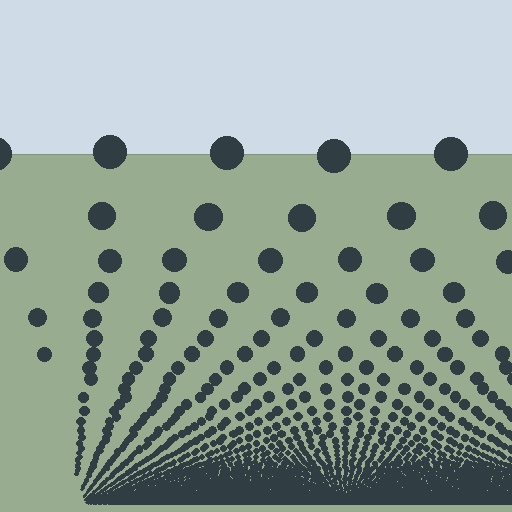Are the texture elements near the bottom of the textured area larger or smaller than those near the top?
Smaller. The gradient is inverted — elements near the bottom are smaller and denser.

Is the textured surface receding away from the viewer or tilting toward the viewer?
The surface appears to tilt toward the viewer. Texture elements get larger and sparser toward the top.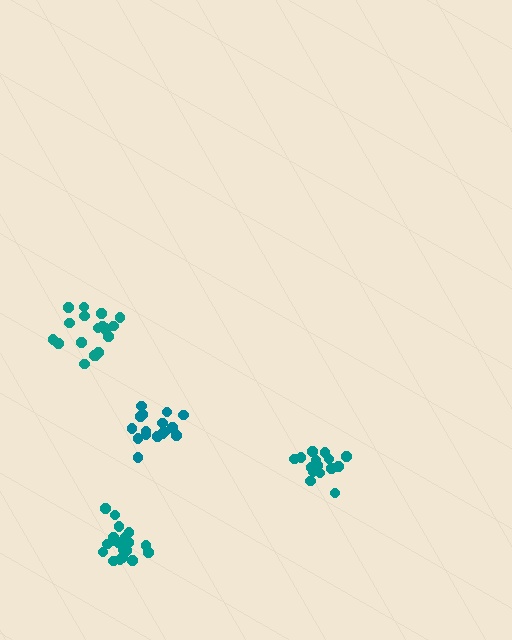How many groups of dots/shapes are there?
There are 4 groups.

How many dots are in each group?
Group 1: 16 dots, Group 2: 19 dots, Group 3: 15 dots, Group 4: 20 dots (70 total).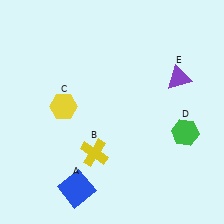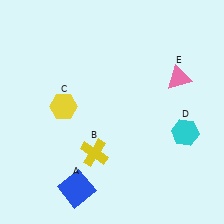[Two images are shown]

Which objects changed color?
D changed from green to cyan. E changed from purple to pink.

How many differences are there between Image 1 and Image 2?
There are 2 differences between the two images.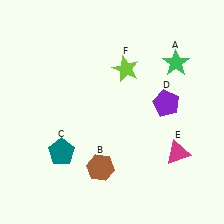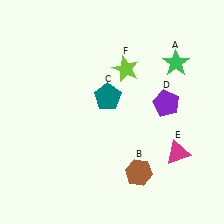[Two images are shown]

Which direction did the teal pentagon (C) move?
The teal pentagon (C) moved up.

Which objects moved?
The objects that moved are: the brown hexagon (B), the teal pentagon (C).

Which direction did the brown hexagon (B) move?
The brown hexagon (B) moved right.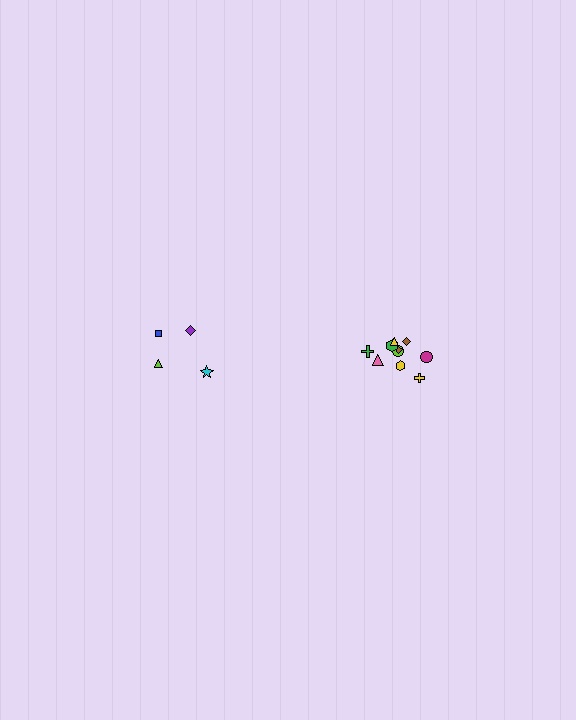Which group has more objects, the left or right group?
The right group.